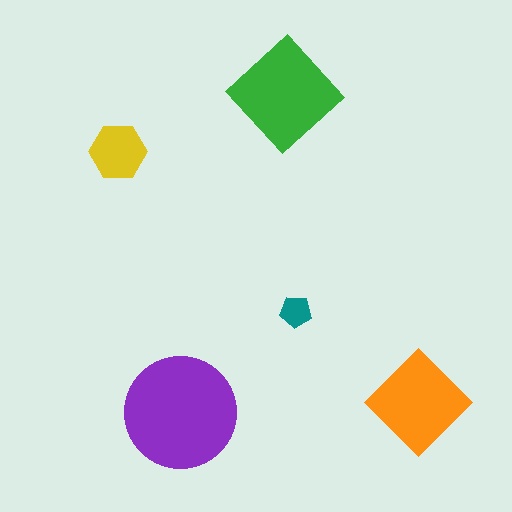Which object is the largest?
The purple circle.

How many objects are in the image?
There are 5 objects in the image.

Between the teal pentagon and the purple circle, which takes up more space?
The purple circle.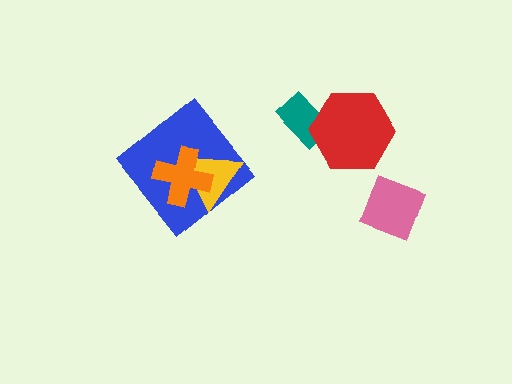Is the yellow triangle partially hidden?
Yes, it is partially covered by another shape.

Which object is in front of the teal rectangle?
The red hexagon is in front of the teal rectangle.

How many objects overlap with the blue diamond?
2 objects overlap with the blue diamond.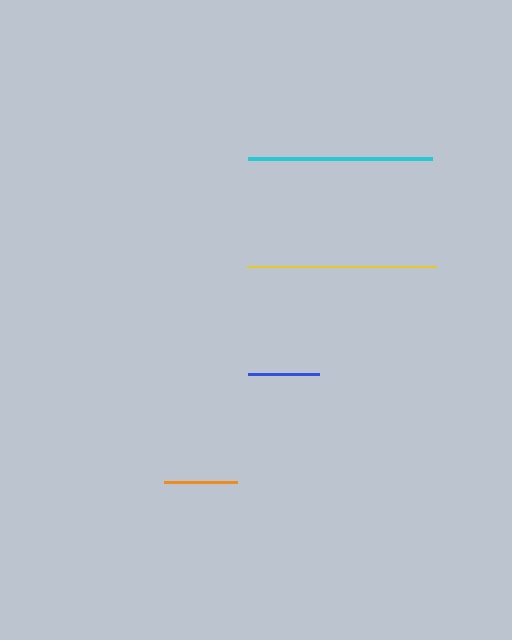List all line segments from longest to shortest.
From longest to shortest: yellow, cyan, orange, blue.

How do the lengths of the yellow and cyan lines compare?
The yellow and cyan lines are approximately the same length.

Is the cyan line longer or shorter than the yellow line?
The yellow line is longer than the cyan line.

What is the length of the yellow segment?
The yellow segment is approximately 189 pixels long.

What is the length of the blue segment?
The blue segment is approximately 71 pixels long.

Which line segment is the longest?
The yellow line is the longest at approximately 189 pixels.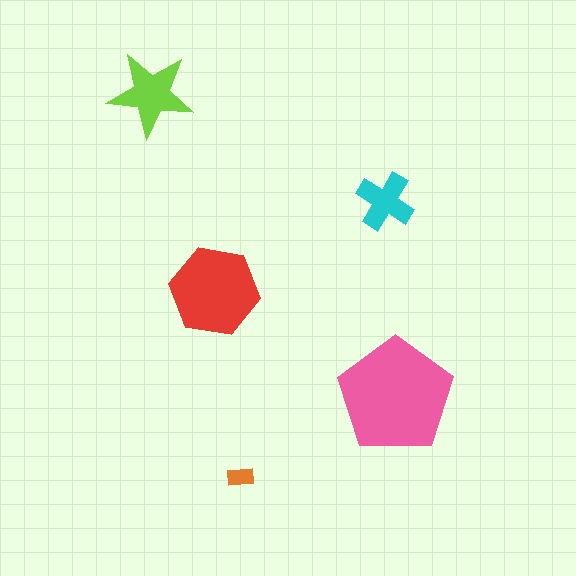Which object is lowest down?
The orange rectangle is bottommost.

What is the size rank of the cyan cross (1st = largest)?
4th.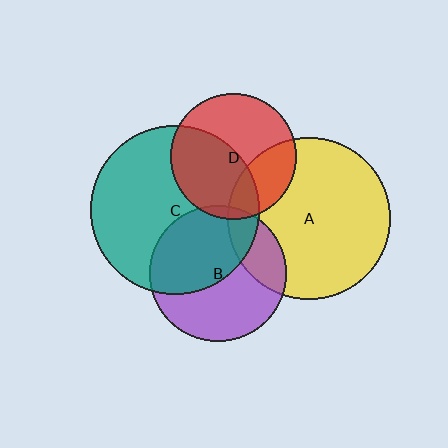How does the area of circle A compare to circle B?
Approximately 1.4 times.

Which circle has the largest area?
Circle C (teal).